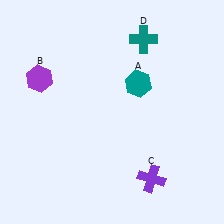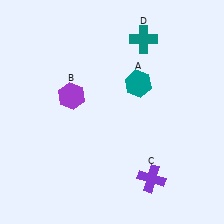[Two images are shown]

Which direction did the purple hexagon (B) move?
The purple hexagon (B) moved right.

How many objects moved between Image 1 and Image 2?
1 object moved between the two images.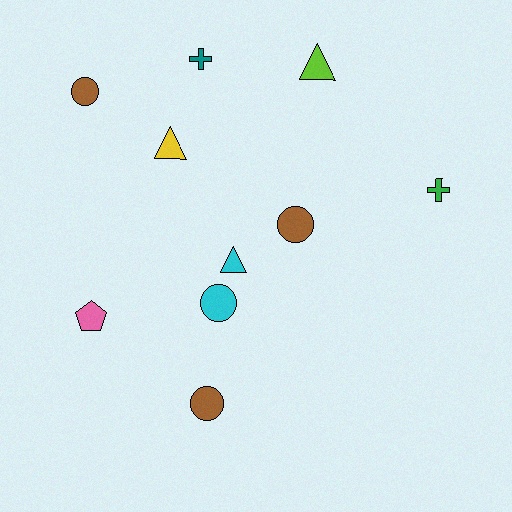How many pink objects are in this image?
There is 1 pink object.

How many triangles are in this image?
There are 3 triangles.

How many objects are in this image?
There are 10 objects.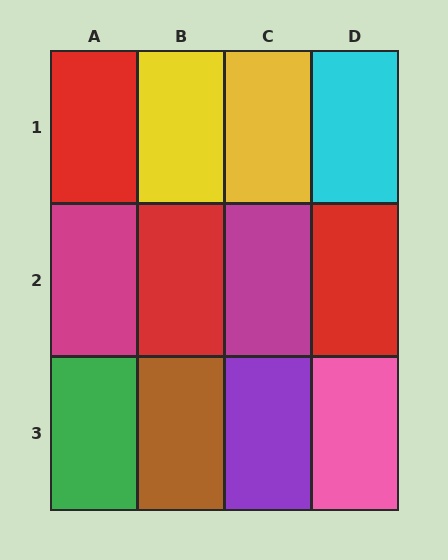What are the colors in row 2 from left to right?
Magenta, red, magenta, red.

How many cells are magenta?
2 cells are magenta.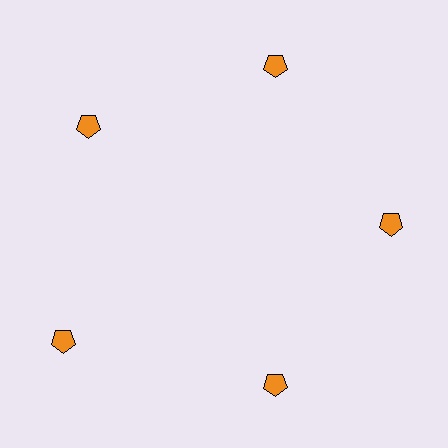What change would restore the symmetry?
The symmetry would be restored by moving it inward, back onto the ring so that all 5 pentagons sit at equal angles and equal distance from the center.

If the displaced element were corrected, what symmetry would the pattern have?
It would have 5-fold rotational symmetry — the pattern would map onto itself every 72 degrees.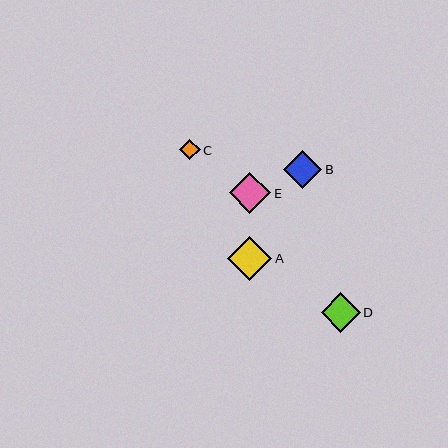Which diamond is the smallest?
Diamond C is the smallest with a size of approximately 20 pixels.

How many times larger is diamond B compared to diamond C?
Diamond B is approximately 1.9 times the size of diamond C.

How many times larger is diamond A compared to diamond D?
Diamond A is approximately 1.1 times the size of diamond D.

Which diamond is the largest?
Diamond A is the largest with a size of approximately 44 pixels.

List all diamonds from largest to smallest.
From largest to smallest: A, E, D, B, C.